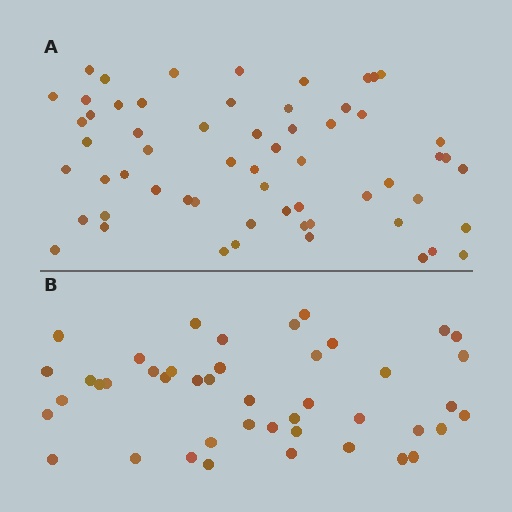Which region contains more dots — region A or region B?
Region A (the top region) has more dots.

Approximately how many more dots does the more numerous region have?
Region A has approximately 15 more dots than region B.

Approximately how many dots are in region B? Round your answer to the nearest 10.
About 40 dots. (The exact count is 44, which rounds to 40.)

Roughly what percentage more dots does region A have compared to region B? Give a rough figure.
About 35% more.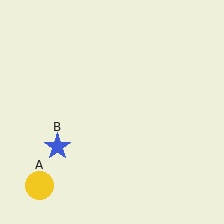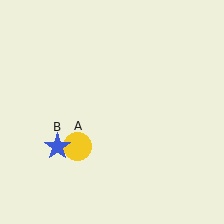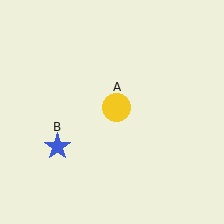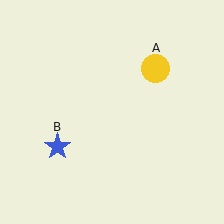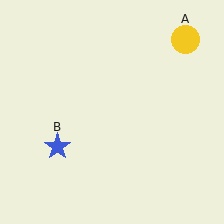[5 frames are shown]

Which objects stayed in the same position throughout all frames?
Blue star (object B) remained stationary.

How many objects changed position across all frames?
1 object changed position: yellow circle (object A).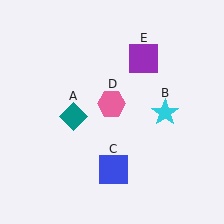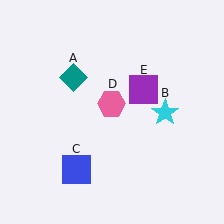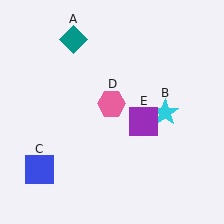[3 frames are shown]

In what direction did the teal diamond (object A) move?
The teal diamond (object A) moved up.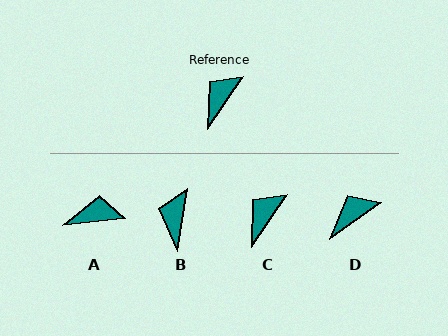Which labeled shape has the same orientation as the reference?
C.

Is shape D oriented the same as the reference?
No, it is off by about 20 degrees.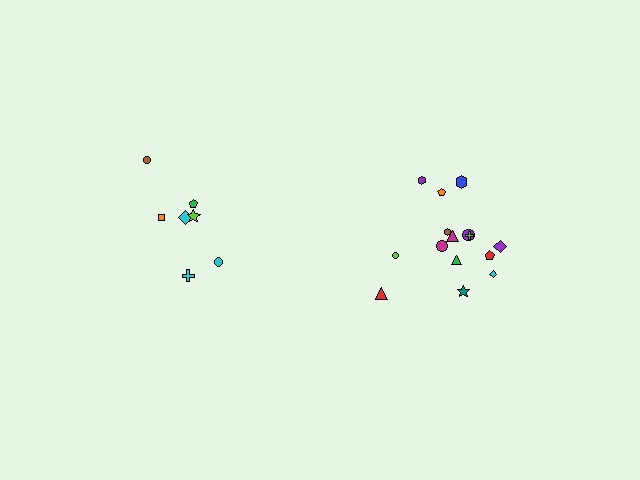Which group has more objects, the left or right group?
The right group.